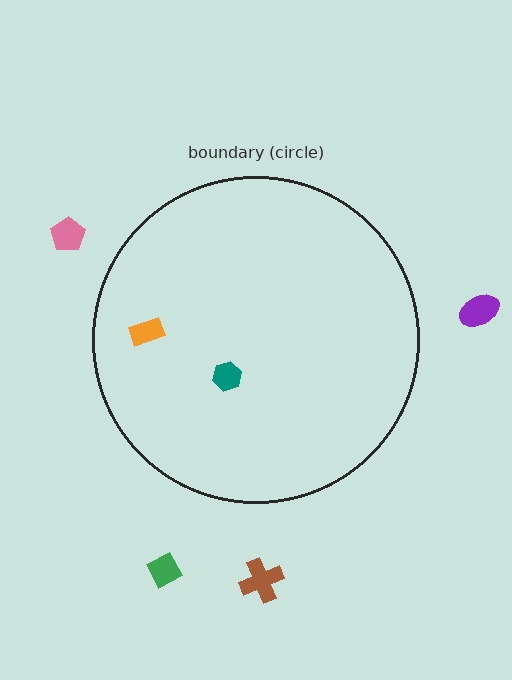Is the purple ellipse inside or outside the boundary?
Outside.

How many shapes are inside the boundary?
2 inside, 4 outside.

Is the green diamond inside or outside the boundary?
Outside.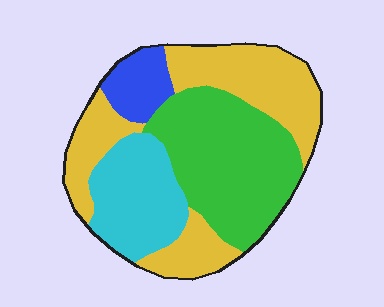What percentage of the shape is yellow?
Yellow covers 37% of the shape.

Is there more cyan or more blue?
Cyan.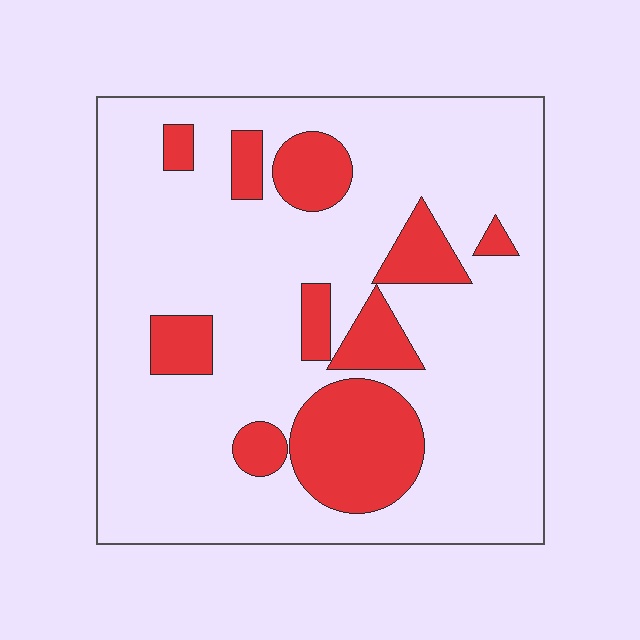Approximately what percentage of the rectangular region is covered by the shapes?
Approximately 20%.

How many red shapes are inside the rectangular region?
10.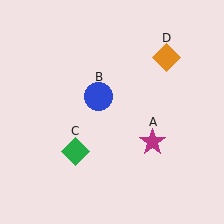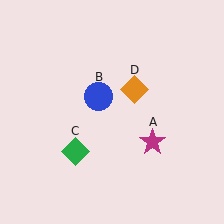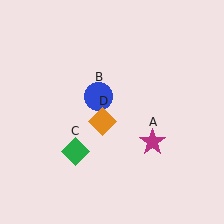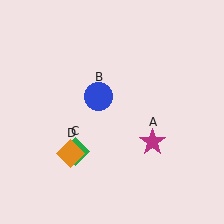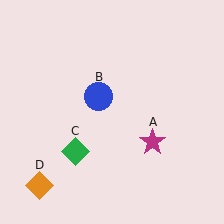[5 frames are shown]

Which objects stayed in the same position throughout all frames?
Magenta star (object A) and blue circle (object B) and green diamond (object C) remained stationary.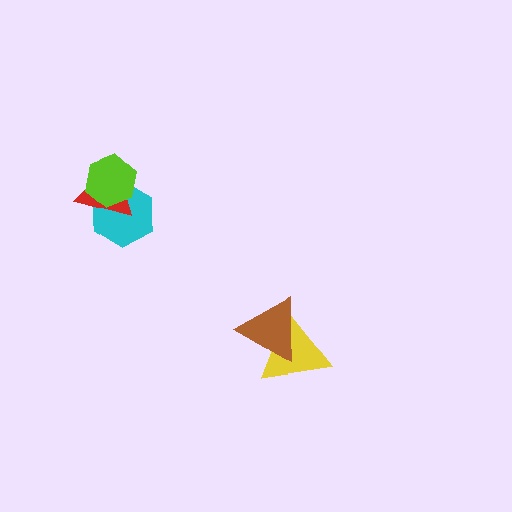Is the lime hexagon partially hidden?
No, no other shape covers it.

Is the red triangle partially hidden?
Yes, it is partially covered by another shape.